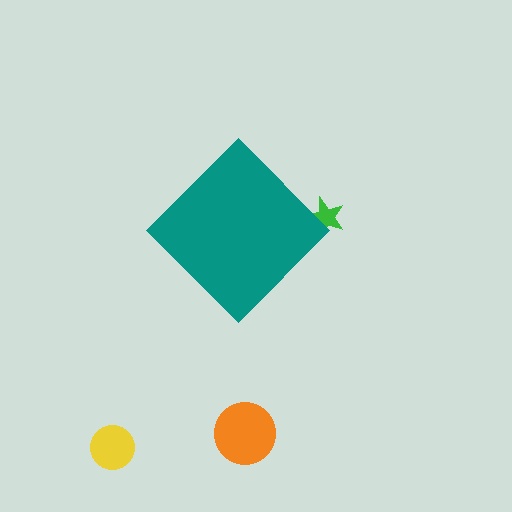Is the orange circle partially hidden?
No, the orange circle is fully visible.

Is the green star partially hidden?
Yes, the green star is partially hidden behind the teal diamond.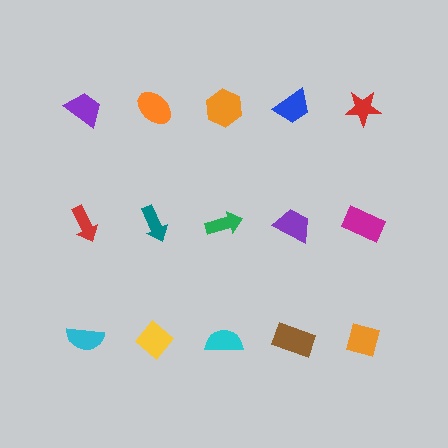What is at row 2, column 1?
A red arrow.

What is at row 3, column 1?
A cyan semicircle.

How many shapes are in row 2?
5 shapes.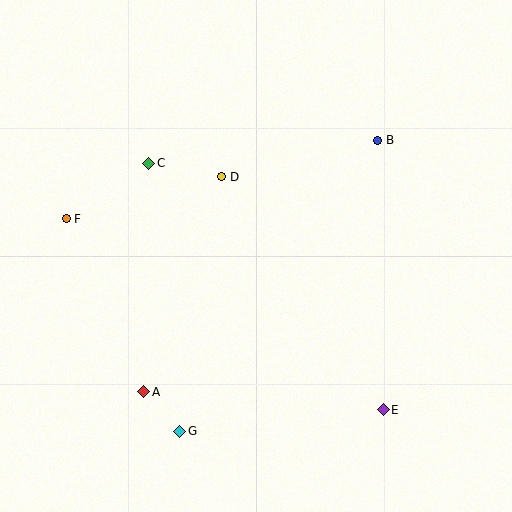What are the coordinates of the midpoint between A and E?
The midpoint between A and E is at (264, 401).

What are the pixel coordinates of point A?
Point A is at (144, 392).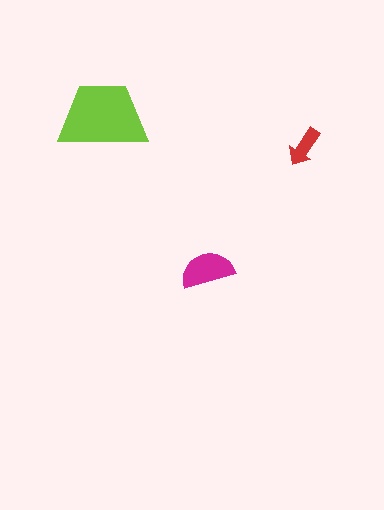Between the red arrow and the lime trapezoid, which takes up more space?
The lime trapezoid.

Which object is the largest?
The lime trapezoid.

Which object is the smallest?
The red arrow.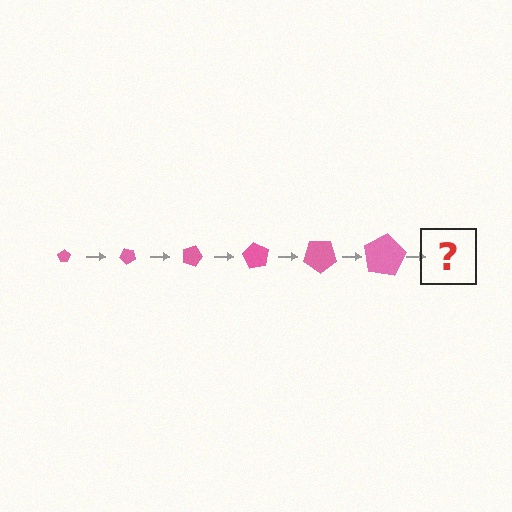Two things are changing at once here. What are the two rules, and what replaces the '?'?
The two rules are that the pentagon grows larger each step and it rotates 45 degrees each step. The '?' should be a pentagon, larger than the previous one and rotated 270 degrees from the start.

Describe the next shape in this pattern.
It should be a pentagon, larger than the previous one and rotated 270 degrees from the start.